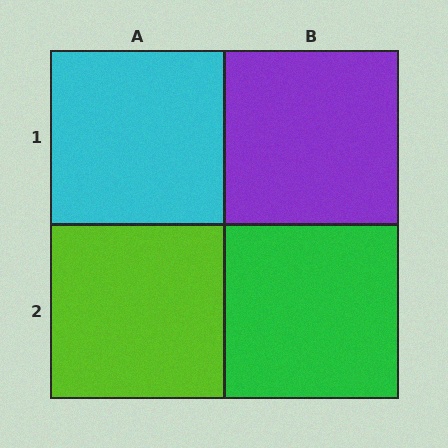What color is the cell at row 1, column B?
Purple.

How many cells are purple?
1 cell is purple.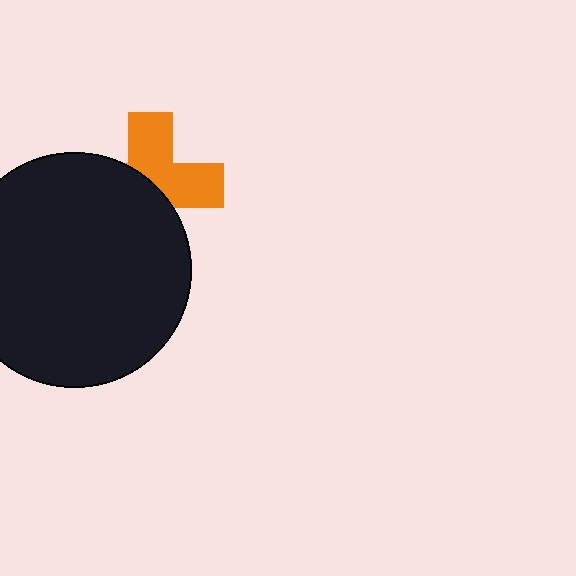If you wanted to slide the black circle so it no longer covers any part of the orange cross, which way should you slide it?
Slide it toward the lower-left — that is the most direct way to separate the two shapes.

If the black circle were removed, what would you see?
You would see the complete orange cross.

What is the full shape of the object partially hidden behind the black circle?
The partially hidden object is an orange cross.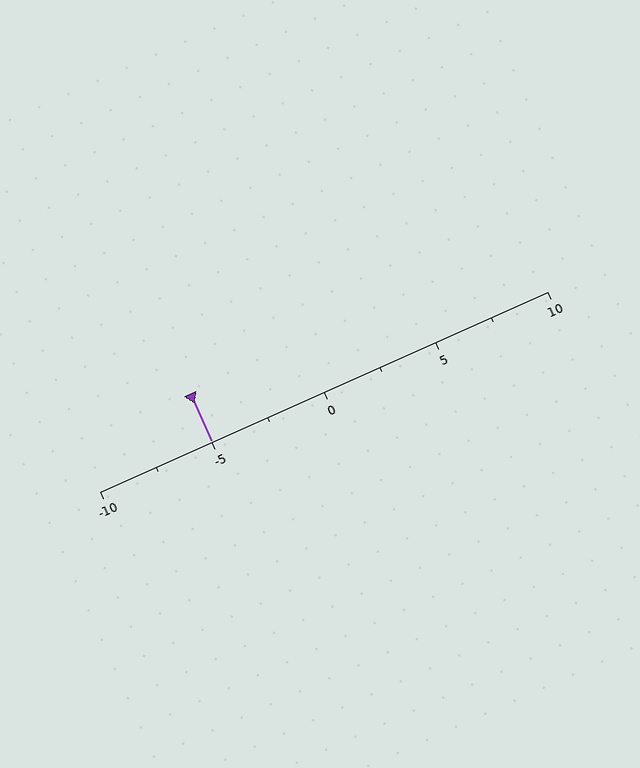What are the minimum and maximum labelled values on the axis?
The axis runs from -10 to 10.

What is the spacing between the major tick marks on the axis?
The major ticks are spaced 5 apart.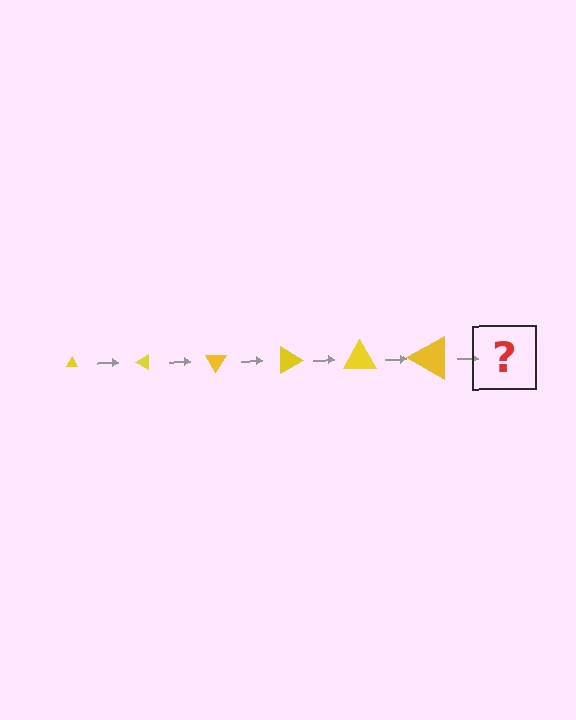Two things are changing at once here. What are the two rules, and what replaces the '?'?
The two rules are that the triangle grows larger each step and it rotates 30 degrees each step. The '?' should be a triangle, larger than the previous one and rotated 180 degrees from the start.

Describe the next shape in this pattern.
It should be a triangle, larger than the previous one and rotated 180 degrees from the start.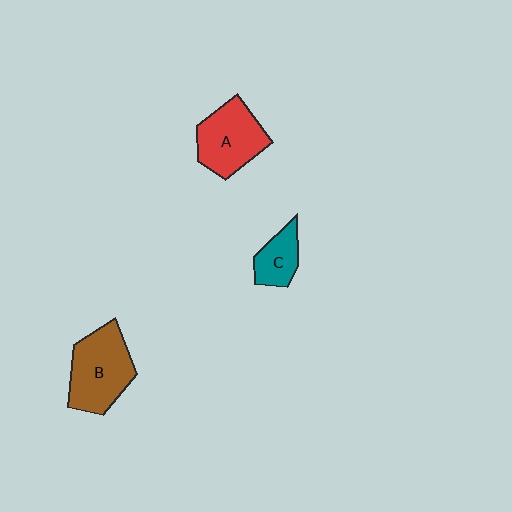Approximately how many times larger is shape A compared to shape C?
Approximately 1.8 times.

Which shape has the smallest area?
Shape C (teal).